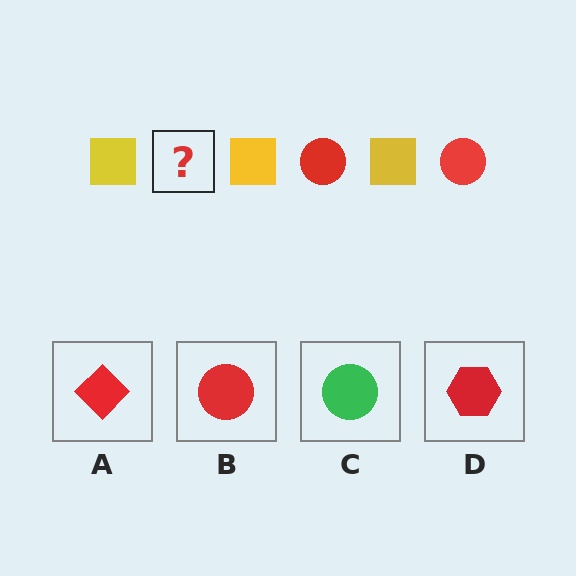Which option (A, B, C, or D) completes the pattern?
B.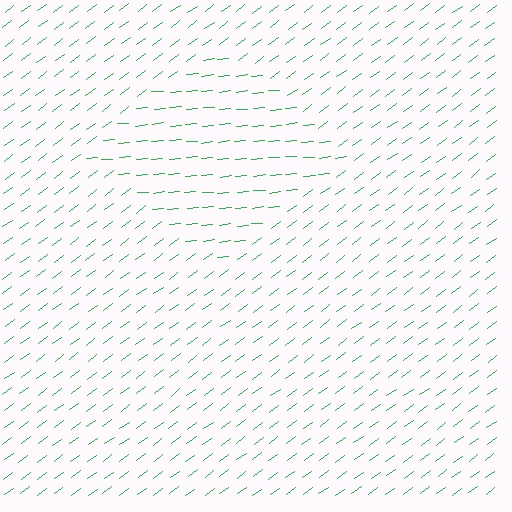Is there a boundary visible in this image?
Yes, there is a texture boundary formed by a change in line orientation.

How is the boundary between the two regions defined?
The boundary is defined purely by a change in line orientation (approximately 31 degrees difference). All lines are the same color and thickness.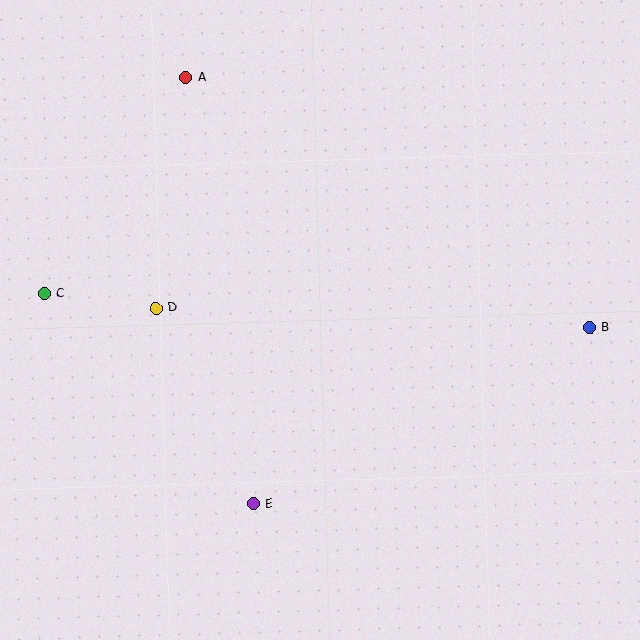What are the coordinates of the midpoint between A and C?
The midpoint between A and C is at (115, 186).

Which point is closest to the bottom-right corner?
Point B is closest to the bottom-right corner.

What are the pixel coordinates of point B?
Point B is at (589, 327).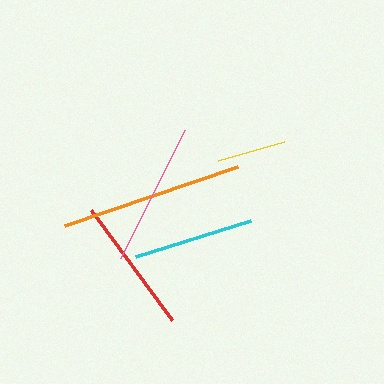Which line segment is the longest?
The orange line is the longest at approximately 184 pixels.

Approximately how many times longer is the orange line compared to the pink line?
The orange line is approximately 1.3 times the length of the pink line.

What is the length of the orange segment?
The orange segment is approximately 184 pixels long.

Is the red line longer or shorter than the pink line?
The pink line is longer than the red line.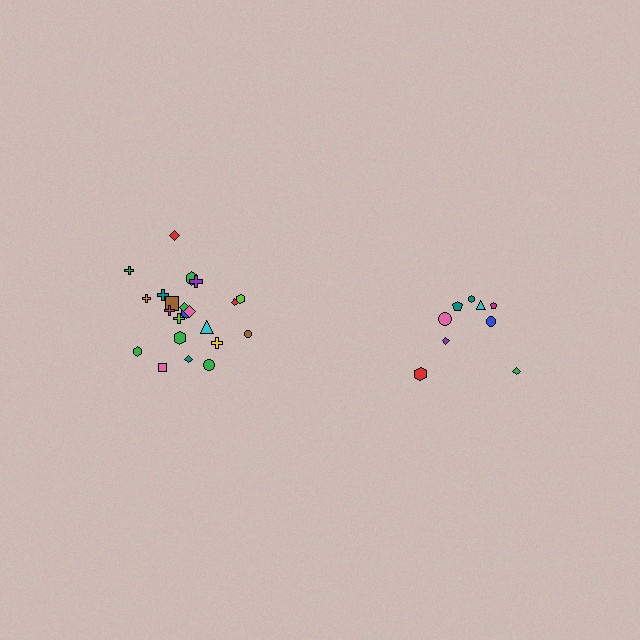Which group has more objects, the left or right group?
The left group.